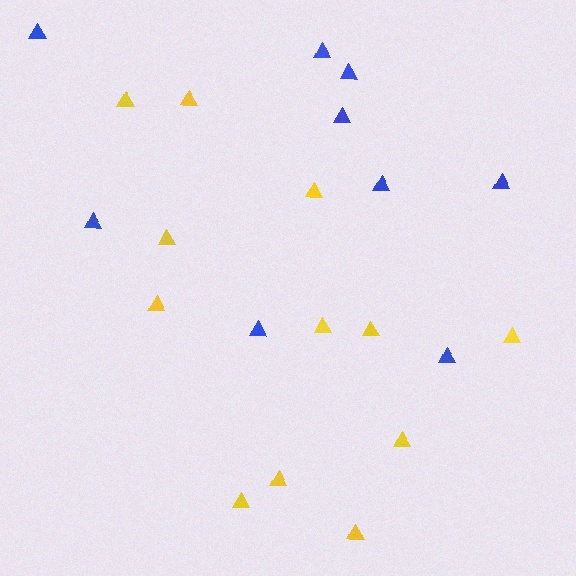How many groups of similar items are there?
There are 2 groups: one group of yellow triangles (12) and one group of blue triangles (9).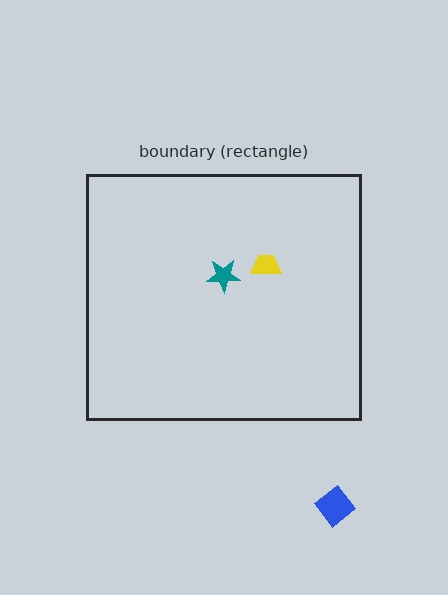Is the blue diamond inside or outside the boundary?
Outside.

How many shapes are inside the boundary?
2 inside, 1 outside.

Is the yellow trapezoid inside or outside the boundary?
Inside.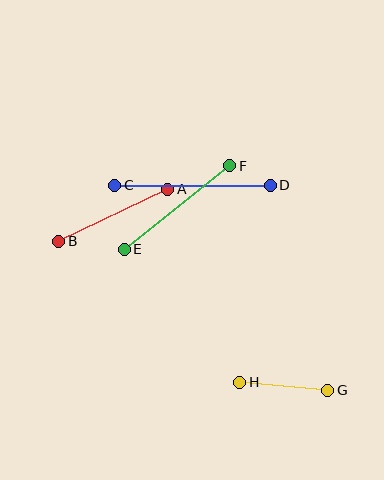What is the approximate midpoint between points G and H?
The midpoint is at approximately (284, 386) pixels.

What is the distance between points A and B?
The distance is approximately 121 pixels.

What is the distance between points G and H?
The distance is approximately 88 pixels.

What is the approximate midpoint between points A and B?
The midpoint is at approximately (113, 215) pixels.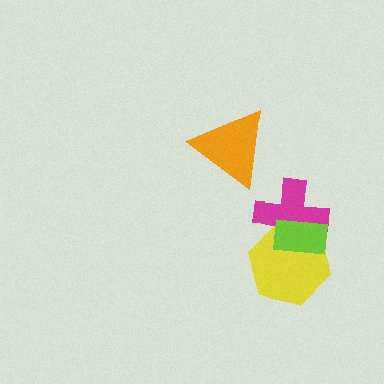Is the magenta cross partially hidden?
Yes, it is partially covered by another shape.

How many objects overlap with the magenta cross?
2 objects overlap with the magenta cross.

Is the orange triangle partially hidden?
No, no other shape covers it.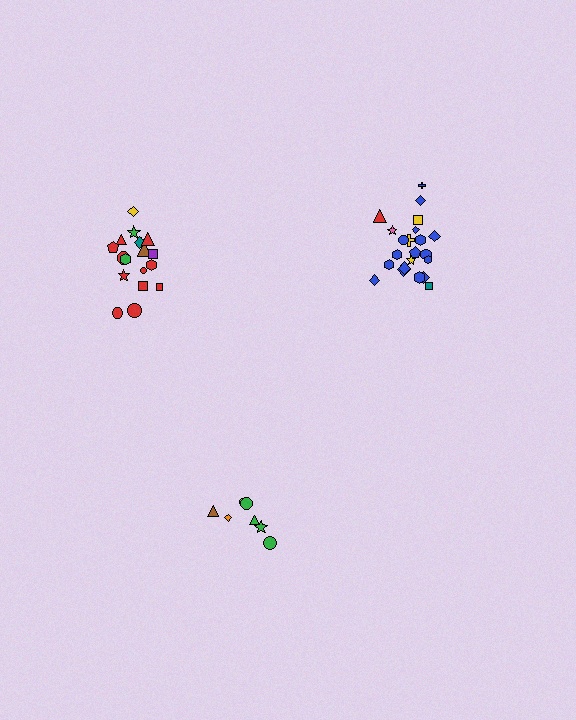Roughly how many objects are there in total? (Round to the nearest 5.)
Roughly 45 objects in total.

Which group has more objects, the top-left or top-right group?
The top-right group.